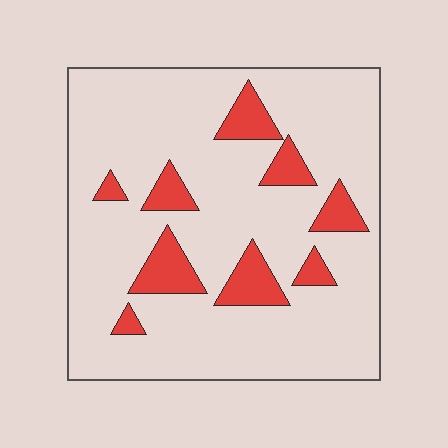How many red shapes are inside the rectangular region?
9.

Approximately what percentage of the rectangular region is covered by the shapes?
Approximately 15%.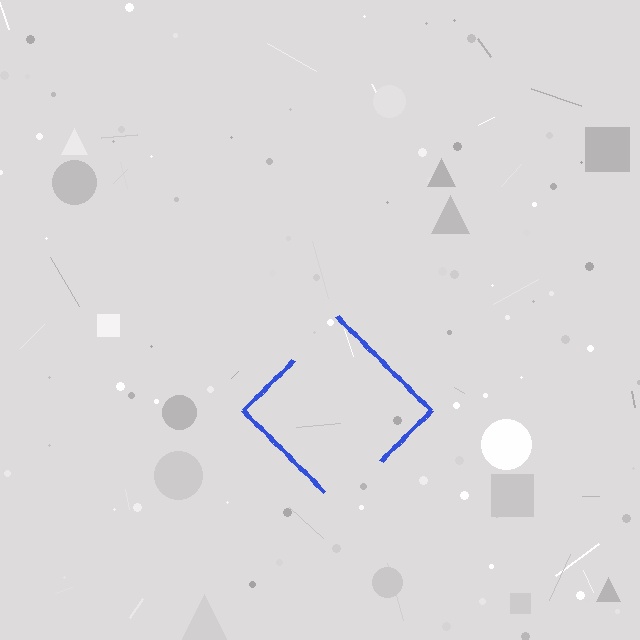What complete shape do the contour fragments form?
The contour fragments form a diamond.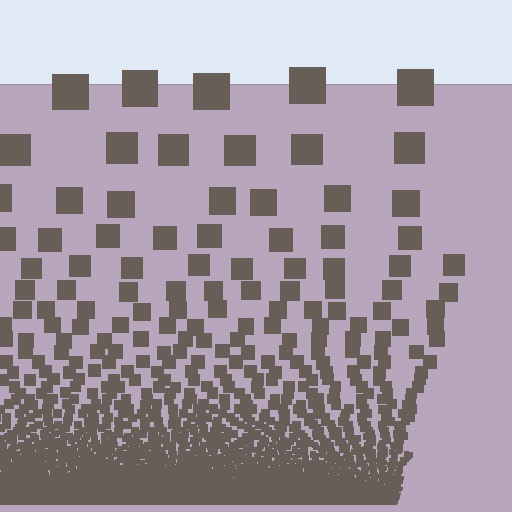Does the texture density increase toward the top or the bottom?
Density increases toward the bottom.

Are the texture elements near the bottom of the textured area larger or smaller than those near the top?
Smaller. The gradient is inverted — elements near the bottom are smaller and denser.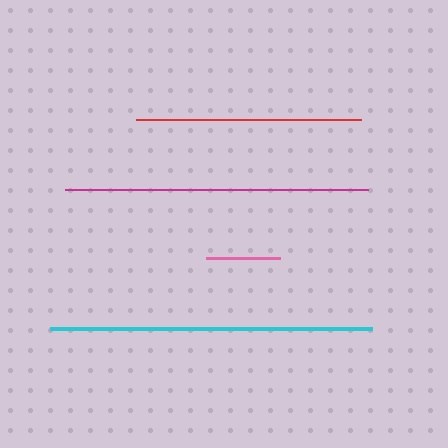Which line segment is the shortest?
The pink line is the shortest at approximately 74 pixels.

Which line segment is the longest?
The cyan line is the longest at approximately 322 pixels.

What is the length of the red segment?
The red segment is approximately 225 pixels long.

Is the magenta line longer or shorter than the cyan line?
The cyan line is longer than the magenta line.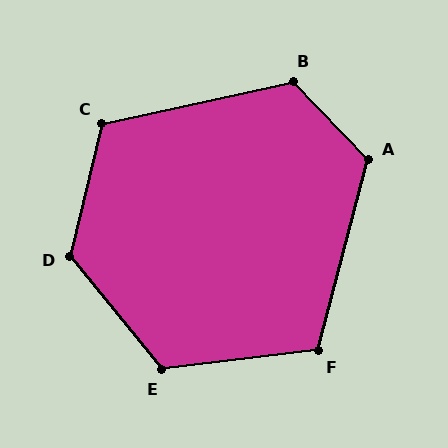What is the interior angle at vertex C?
Approximately 116 degrees (obtuse).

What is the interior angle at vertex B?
Approximately 122 degrees (obtuse).